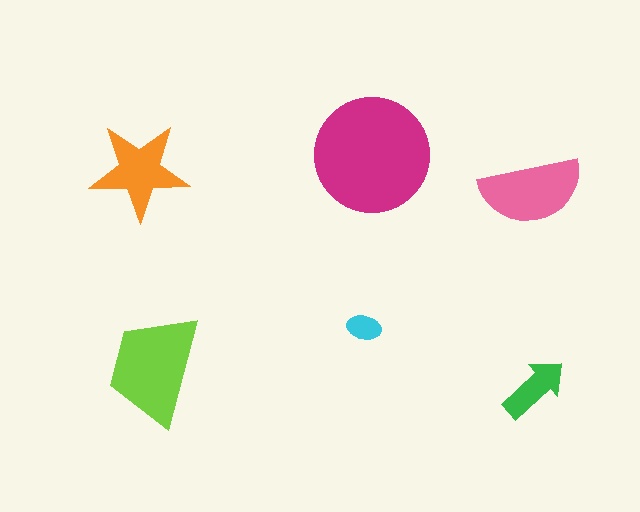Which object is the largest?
The magenta circle.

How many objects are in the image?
There are 6 objects in the image.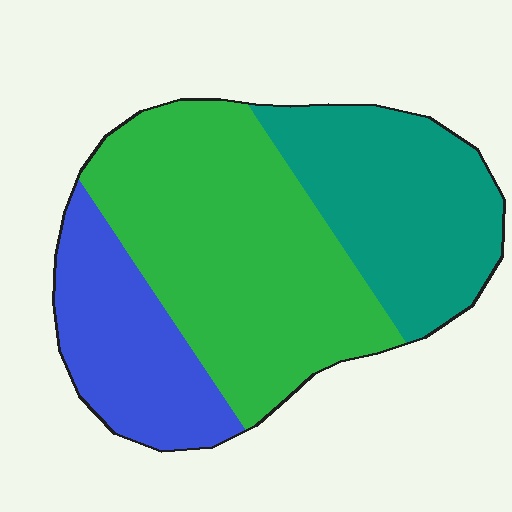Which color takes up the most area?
Green, at roughly 50%.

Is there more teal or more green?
Green.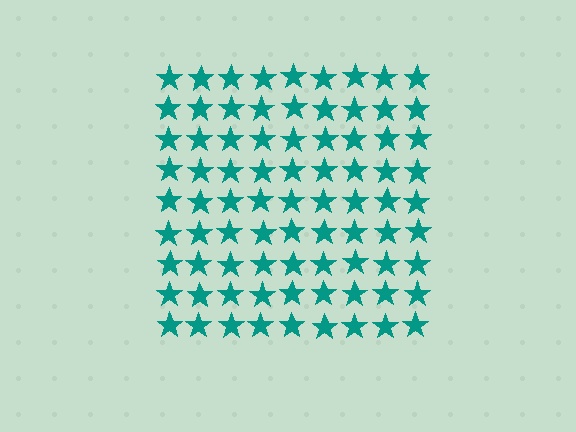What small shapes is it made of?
It is made of small stars.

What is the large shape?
The large shape is a square.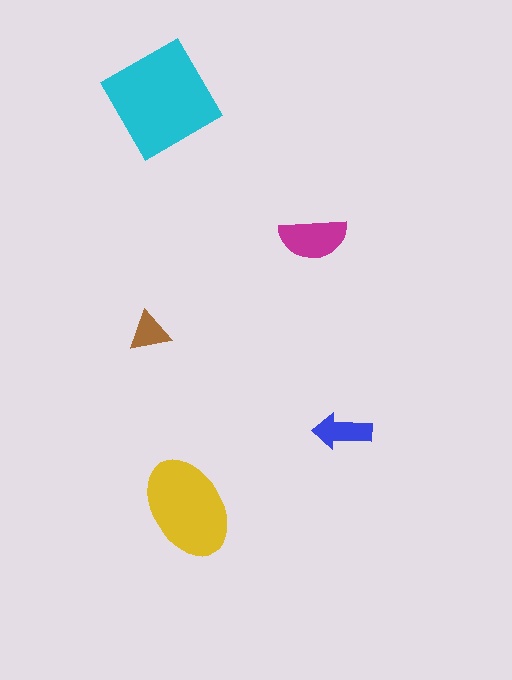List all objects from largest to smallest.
The cyan diamond, the yellow ellipse, the magenta semicircle, the blue arrow, the brown triangle.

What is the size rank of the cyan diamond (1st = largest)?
1st.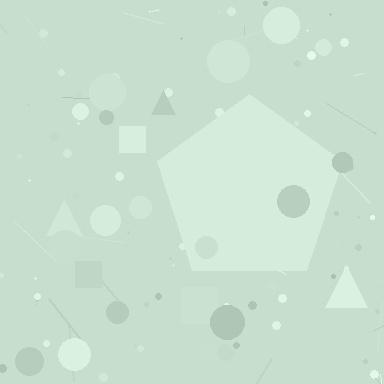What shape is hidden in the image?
A pentagon is hidden in the image.